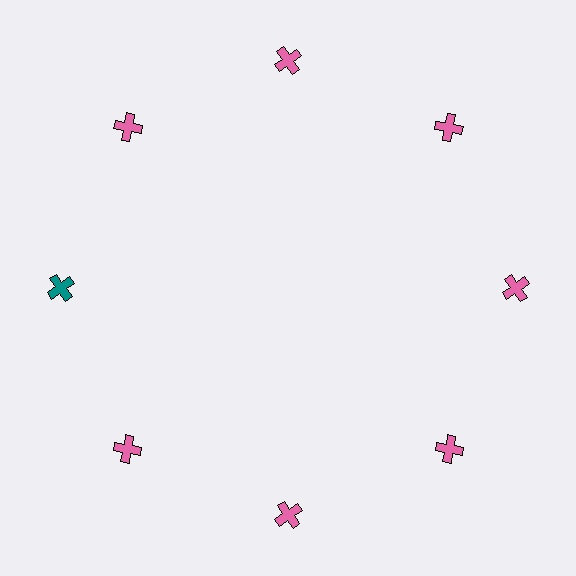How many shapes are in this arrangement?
There are 8 shapes arranged in a ring pattern.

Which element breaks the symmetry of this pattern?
The teal cross at roughly the 9 o'clock position breaks the symmetry. All other shapes are pink crosses.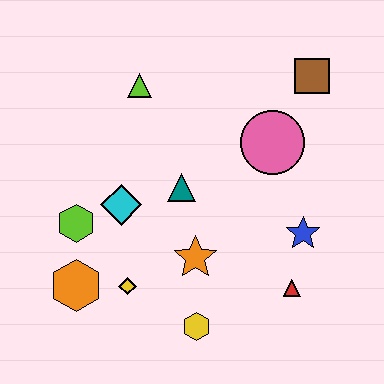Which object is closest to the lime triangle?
The teal triangle is closest to the lime triangle.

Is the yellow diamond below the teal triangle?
Yes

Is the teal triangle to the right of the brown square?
No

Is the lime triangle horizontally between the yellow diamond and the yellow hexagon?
Yes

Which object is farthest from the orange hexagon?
The brown square is farthest from the orange hexagon.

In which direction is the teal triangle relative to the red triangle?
The teal triangle is to the left of the red triangle.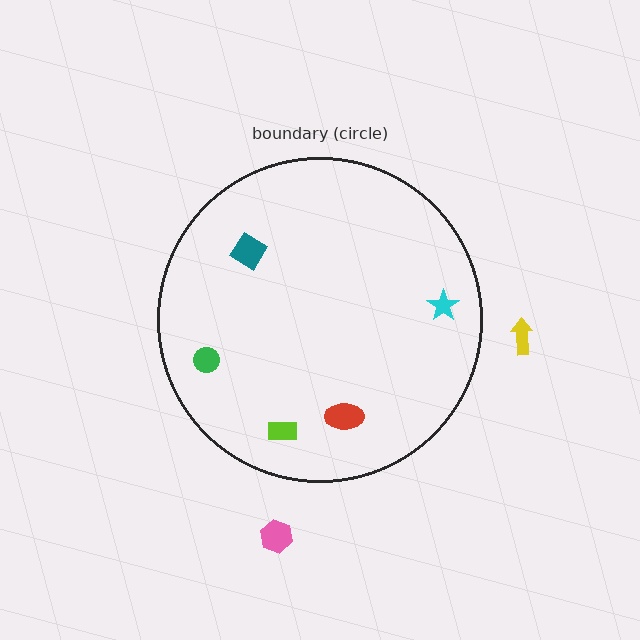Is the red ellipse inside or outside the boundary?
Inside.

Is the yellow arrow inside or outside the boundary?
Outside.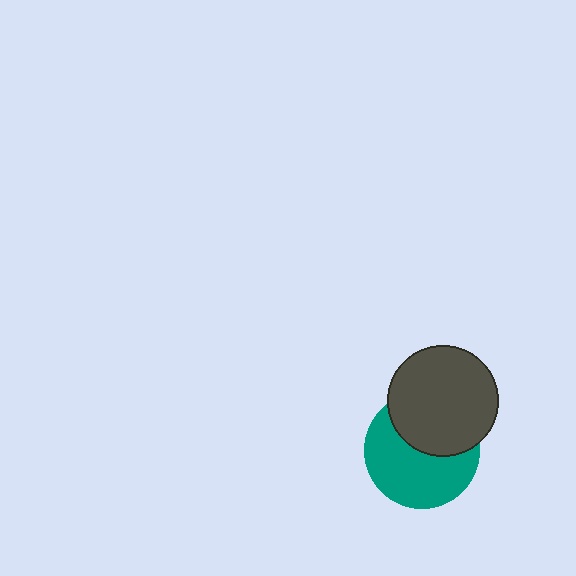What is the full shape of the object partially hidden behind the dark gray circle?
The partially hidden object is a teal circle.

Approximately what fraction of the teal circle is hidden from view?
Roughly 41% of the teal circle is hidden behind the dark gray circle.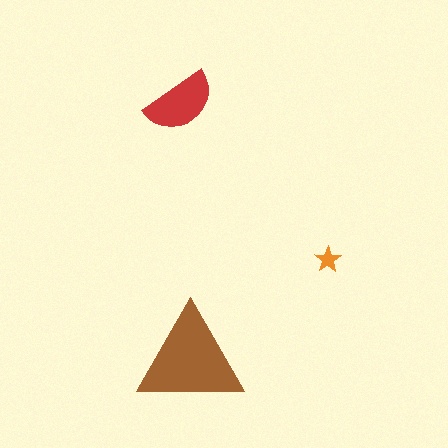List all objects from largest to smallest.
The brown triangle, the red semicircle, the orange star.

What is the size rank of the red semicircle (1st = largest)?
2nd.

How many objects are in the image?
There are 3 objects in the image.